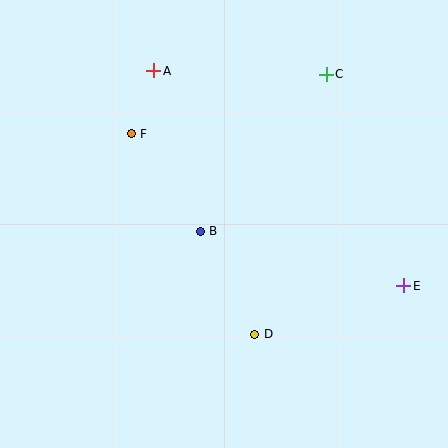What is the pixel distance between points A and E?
The distance between A and E is 330 pixels.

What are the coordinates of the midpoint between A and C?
The midpoint between A and C is at (240, 72).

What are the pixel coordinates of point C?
Point C is at (326, 74).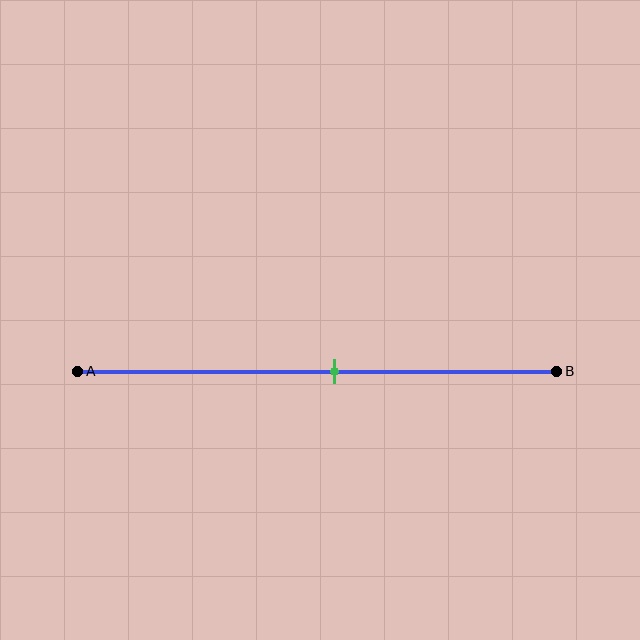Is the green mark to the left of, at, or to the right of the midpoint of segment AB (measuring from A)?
The green mark is to the right of the midpoint of segment AB.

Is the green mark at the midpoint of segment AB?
No, the mark is at about 55% from A, not at the 50% midpoint.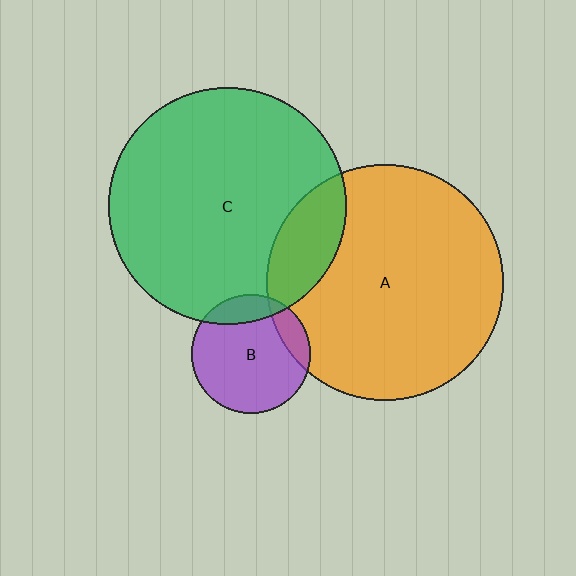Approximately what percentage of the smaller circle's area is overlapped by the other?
Approximately 15%.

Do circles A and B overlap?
Yes.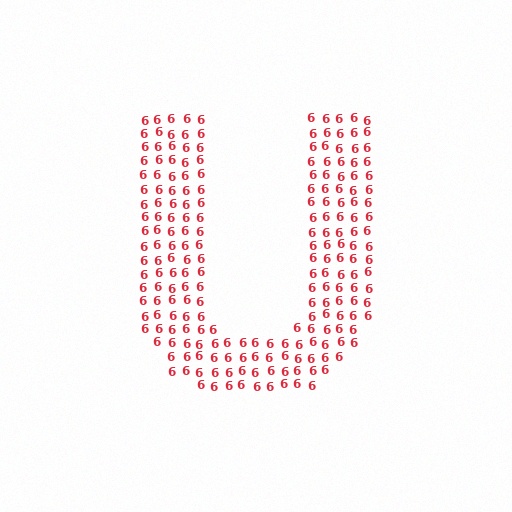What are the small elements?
The small elements are digit 6's.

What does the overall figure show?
The overall figure shows the letter U.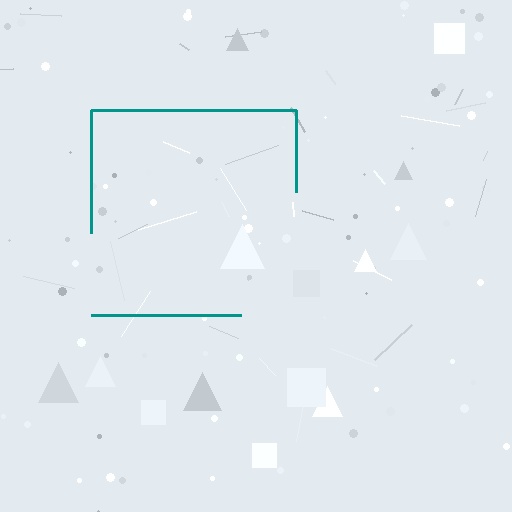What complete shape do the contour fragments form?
The contour fragments form a square.